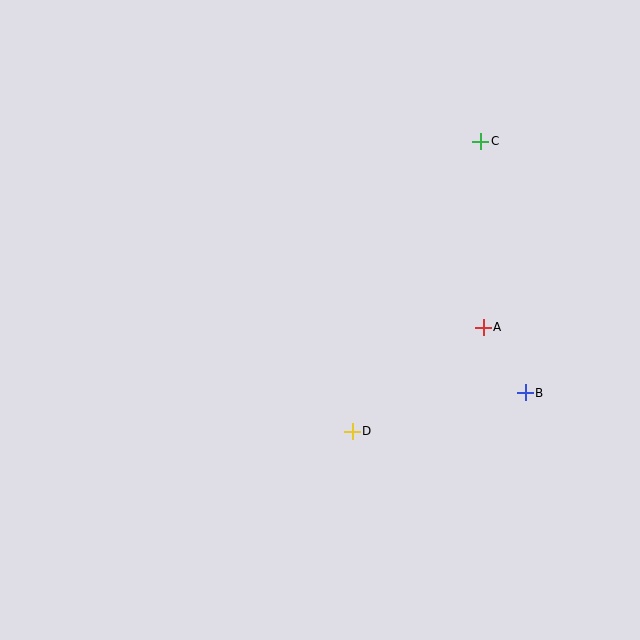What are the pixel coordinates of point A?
Point A is at (483, 327).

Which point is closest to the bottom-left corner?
Point D is closest to the bottom-left corner.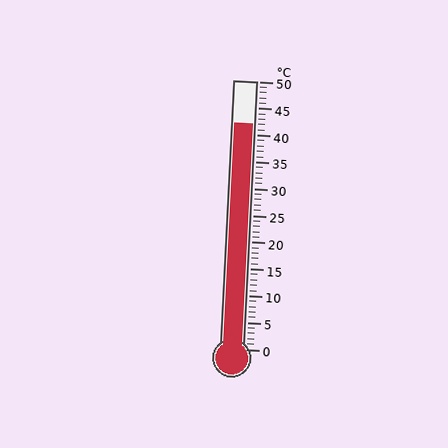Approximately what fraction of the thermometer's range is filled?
The thermometer is filled to approximately 85% of its range.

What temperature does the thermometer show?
The thermometer shows approximately 42°C.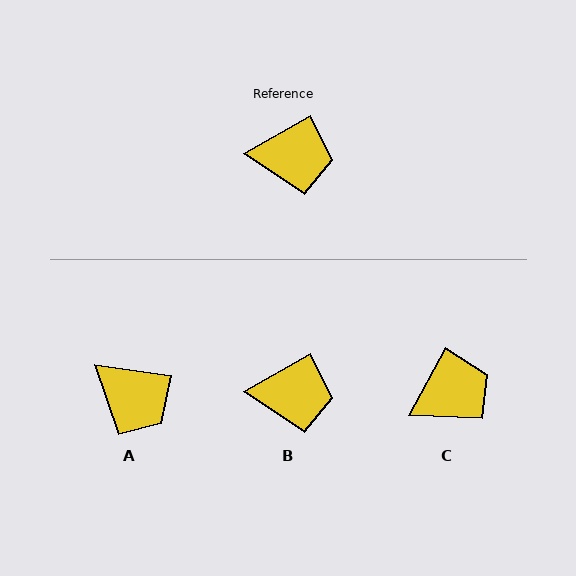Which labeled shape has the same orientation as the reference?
B.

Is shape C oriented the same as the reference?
No, it is off by about 32 degrees.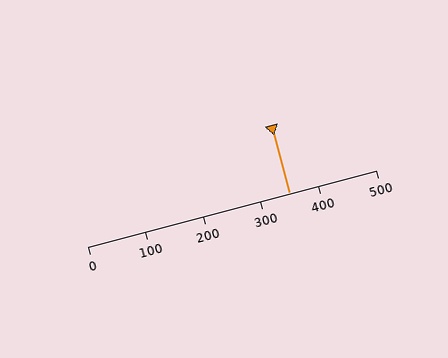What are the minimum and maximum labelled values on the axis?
The axis runs from 0 to 500.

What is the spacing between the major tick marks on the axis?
The major ticks are spaced 100 apart.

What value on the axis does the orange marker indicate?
The marker indicates approximately 350.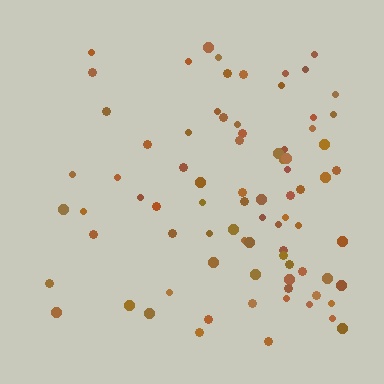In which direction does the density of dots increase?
From left to right, with the right side densest.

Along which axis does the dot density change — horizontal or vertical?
Horizontal.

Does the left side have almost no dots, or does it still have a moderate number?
Still a moderate number, just noticeably fewer than the right.